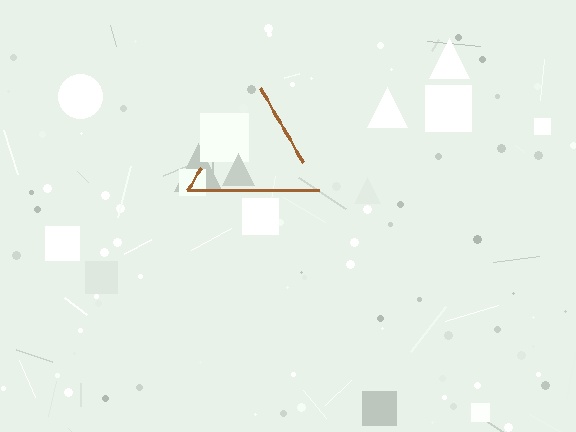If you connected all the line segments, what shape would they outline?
They would outline a triangle.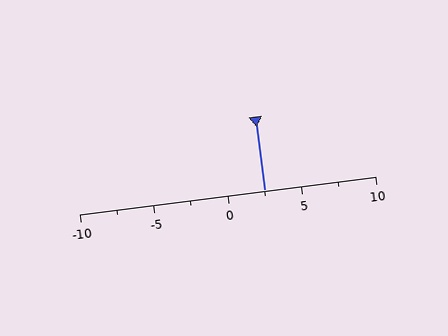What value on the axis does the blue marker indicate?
The marker indicates approximately 2.5.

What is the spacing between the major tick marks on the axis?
The major ticks are spaced 5 apart.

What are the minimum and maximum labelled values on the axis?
The axis runs from -10 to 10.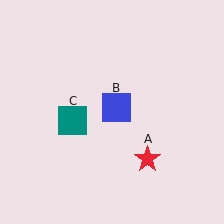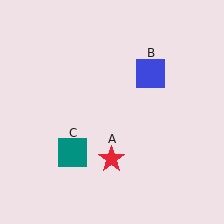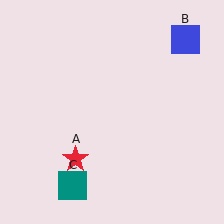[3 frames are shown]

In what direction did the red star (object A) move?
The red star (object A) moved left.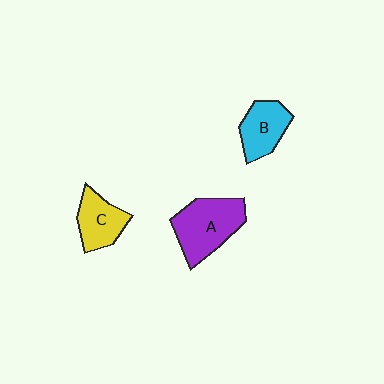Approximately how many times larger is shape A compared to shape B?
Approximately 1.5 times.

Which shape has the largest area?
Shape A (purple).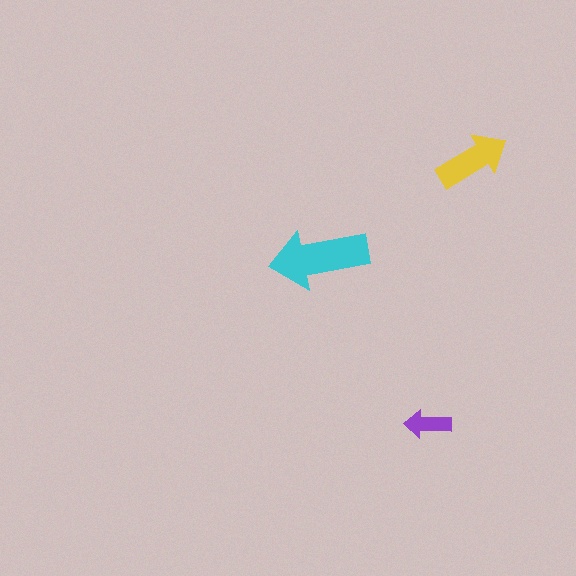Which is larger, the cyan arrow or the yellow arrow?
The cyan one.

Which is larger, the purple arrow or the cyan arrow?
The cyan one.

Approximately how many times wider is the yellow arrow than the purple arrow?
About 1.5 times wider.